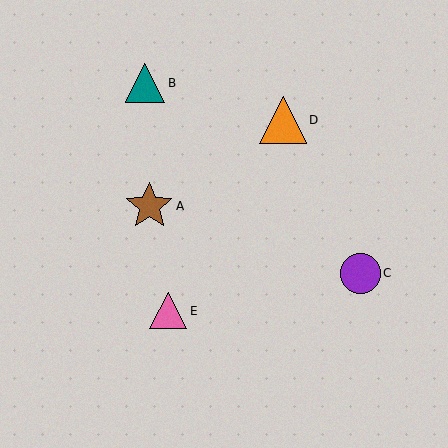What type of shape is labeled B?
Shape B is a teal triangle.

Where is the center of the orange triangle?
The center of the orange triangle is at (283, 120).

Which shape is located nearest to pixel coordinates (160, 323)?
The pink triangle (labeled E) at (168, 311) is nearest to that location.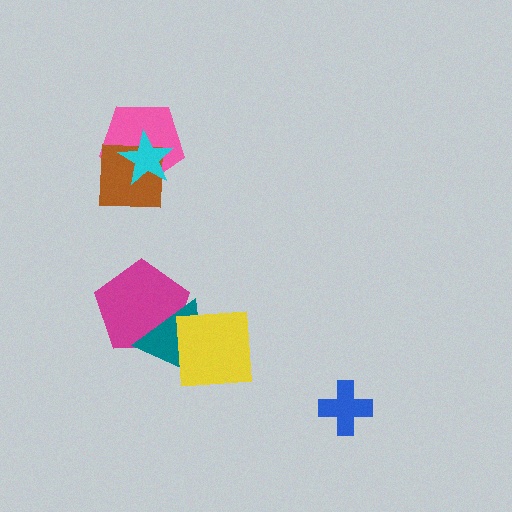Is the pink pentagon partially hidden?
Yes, it is partially covered by another shape.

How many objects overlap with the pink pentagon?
2 objects overlap with the pink pentagon.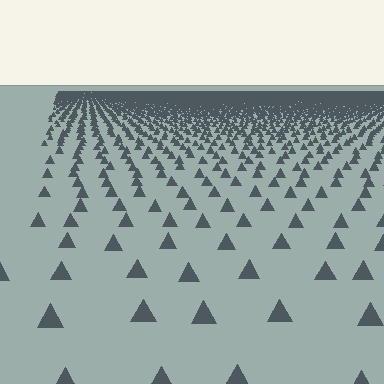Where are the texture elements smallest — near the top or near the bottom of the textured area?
Near the top.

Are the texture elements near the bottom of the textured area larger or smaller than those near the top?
Larger. Near the bottom, elements are closer to the viewer and appear at a bigger on-screen size.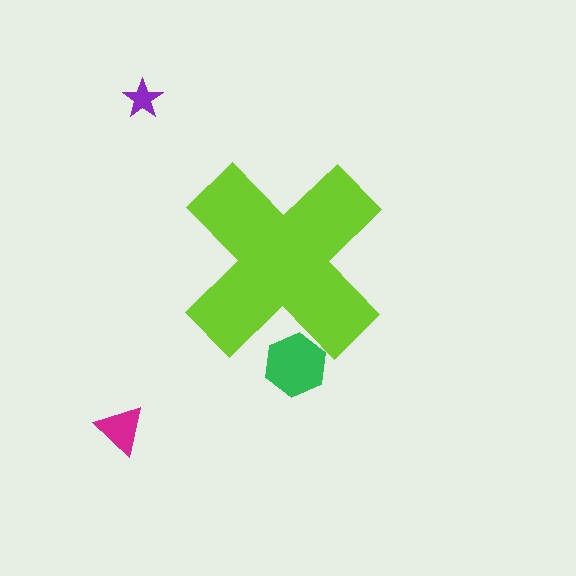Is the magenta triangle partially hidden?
No, the magenta triangle is fully visible.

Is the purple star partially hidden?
No, the purple star is fully visible.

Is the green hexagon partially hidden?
Yes, the green hexagon is partially hidden behind the lime cross.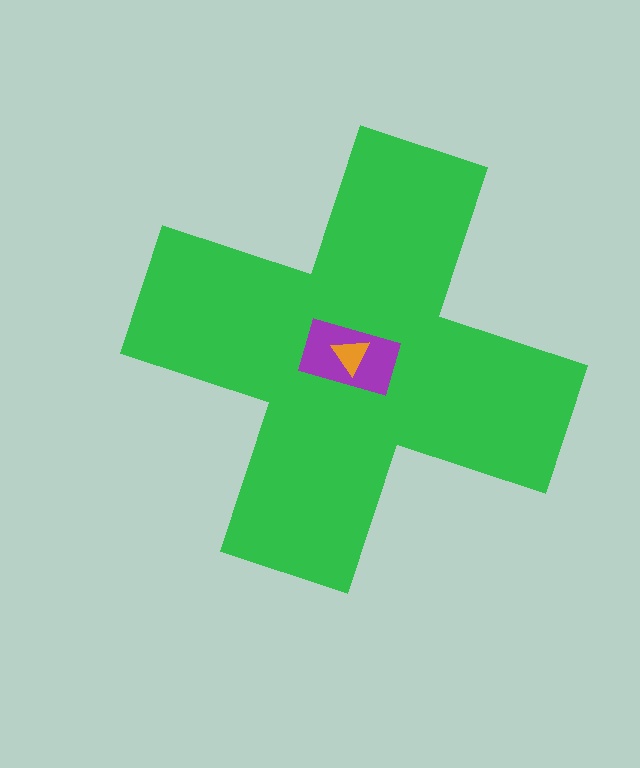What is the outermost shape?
The green cross.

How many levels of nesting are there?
3.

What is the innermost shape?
The orange triangle.